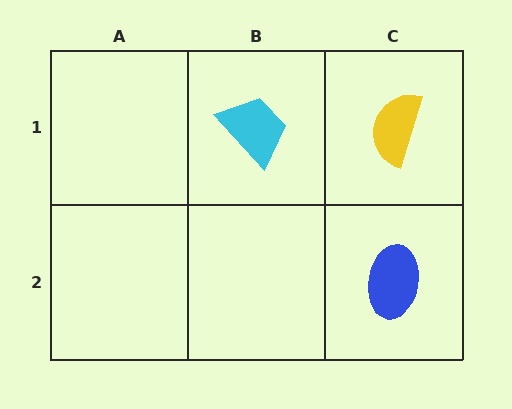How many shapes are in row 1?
2 shapes.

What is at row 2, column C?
A blue ellipse.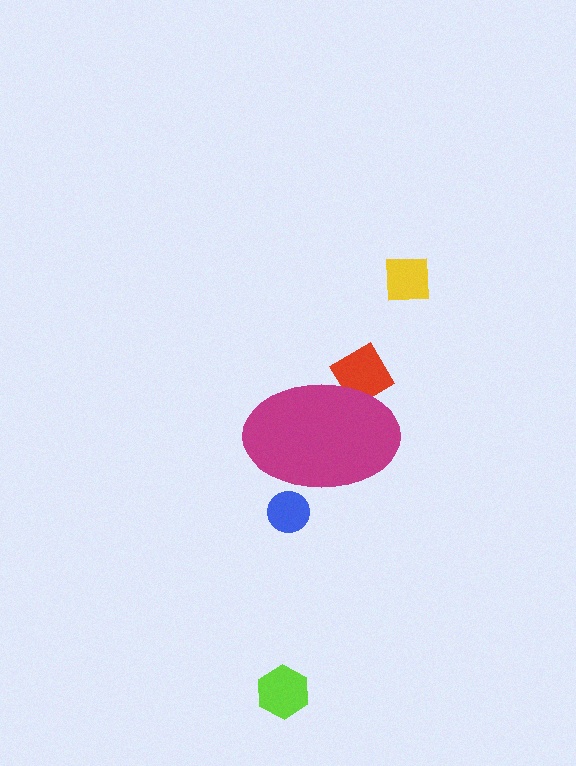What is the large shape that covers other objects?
A magenta ellipse.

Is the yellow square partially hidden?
No, the yellow square is fully visible.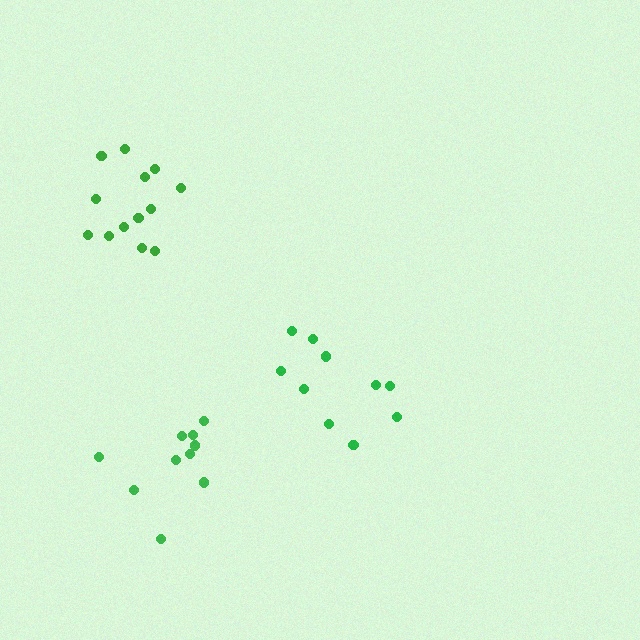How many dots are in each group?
Group 1: 13 dots, Group 2: 10 dots, Group 3: 10 dots (33 total).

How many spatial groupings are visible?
There are 3 spatial groupings.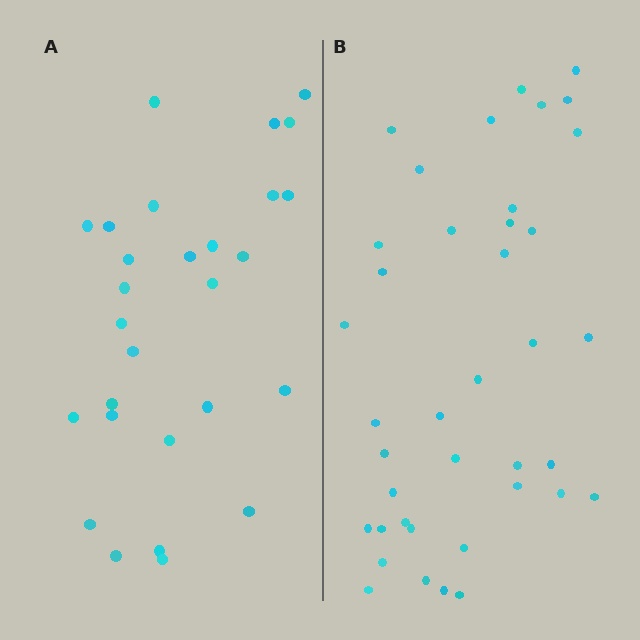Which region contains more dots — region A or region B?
Region B (the right region) has more dots.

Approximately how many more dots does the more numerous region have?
Region B has roughly 12 or so more dots than region A.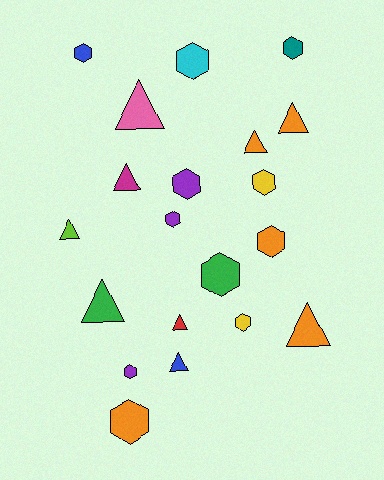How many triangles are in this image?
There are 9 triangles.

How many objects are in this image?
There are 20 objects.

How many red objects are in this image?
There is 1 red object.